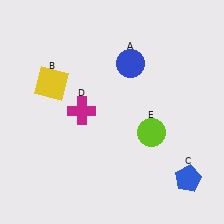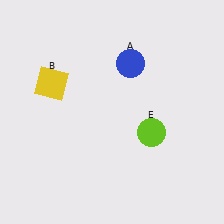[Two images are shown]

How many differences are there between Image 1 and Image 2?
There are 2 differences between the two images.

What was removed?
The magenta cross (D), the blue pentagon (C) were removed in Image 2.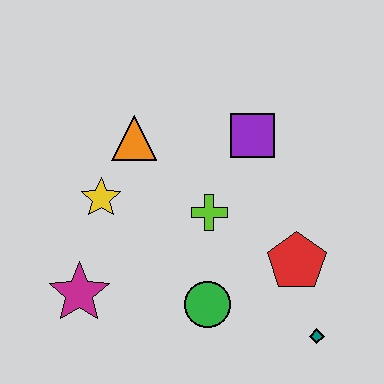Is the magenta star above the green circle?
Yes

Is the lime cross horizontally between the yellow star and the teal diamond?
Yes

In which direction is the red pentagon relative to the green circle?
The red pentagon is to the right of the green circle.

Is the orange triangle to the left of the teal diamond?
Yes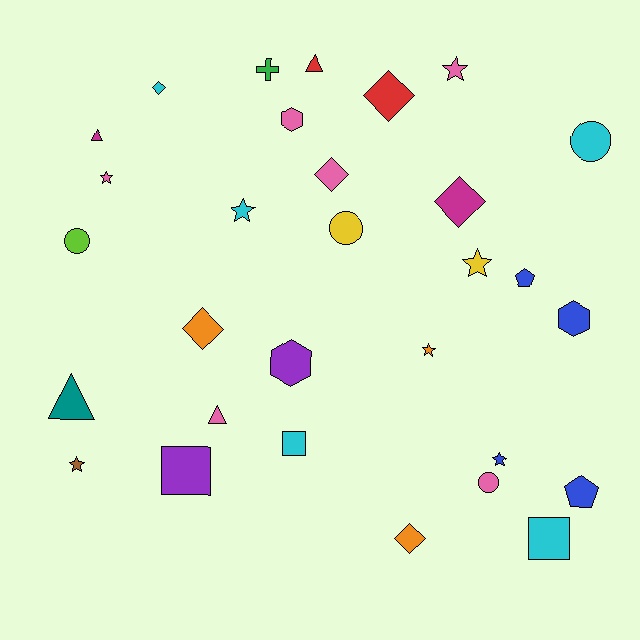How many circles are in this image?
There are 4 circles.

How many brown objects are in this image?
There is 1 brown object.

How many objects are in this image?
There are 30 objects.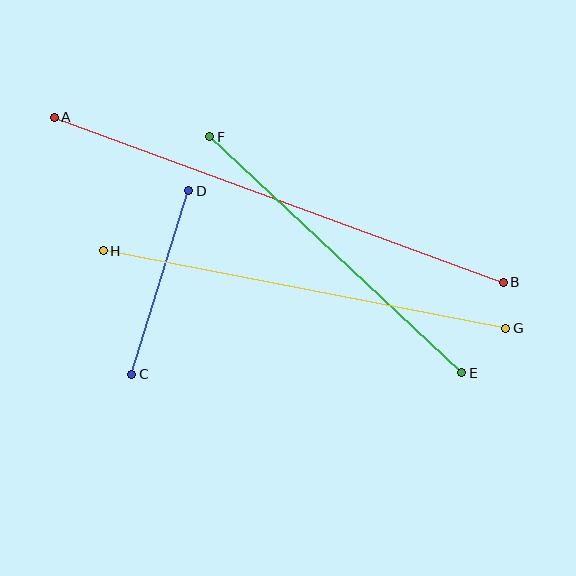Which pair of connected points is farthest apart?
Points A and B are farthest apart.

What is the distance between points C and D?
The distance is approximately 192 pixels.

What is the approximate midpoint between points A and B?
The midpoint is at approximately (279, 200) pixels.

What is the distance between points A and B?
The distance is approximately 478 pixels.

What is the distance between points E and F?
The distance is approximately 345 pixels.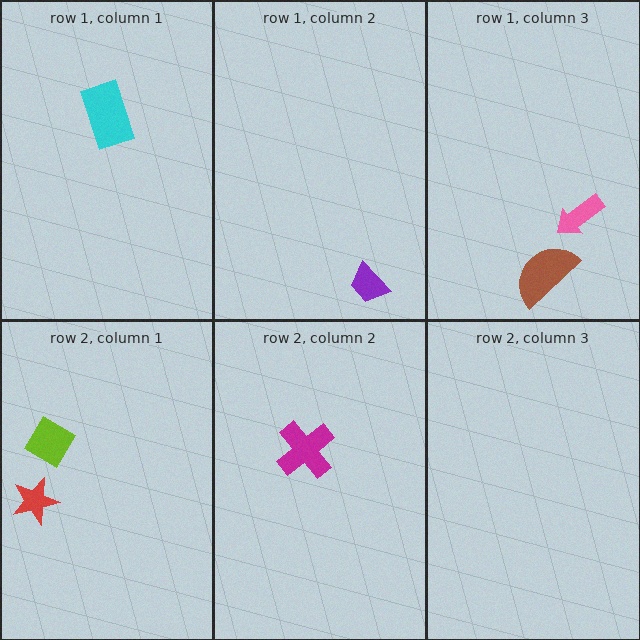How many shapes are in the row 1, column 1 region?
1.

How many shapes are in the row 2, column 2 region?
1.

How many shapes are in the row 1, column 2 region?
1.